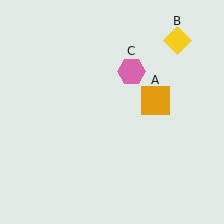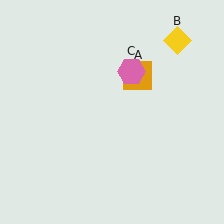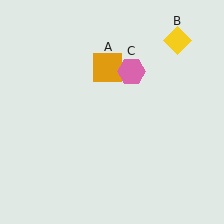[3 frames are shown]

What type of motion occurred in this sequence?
The orange square (object A) rotated counterclockwise around the center of the scene.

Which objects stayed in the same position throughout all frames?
Yellow diamond (object B) and pink hexagon (object C) remained stationary.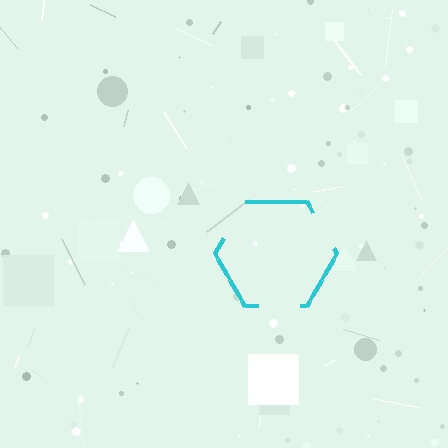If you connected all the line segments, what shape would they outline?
They would outline a hexagon.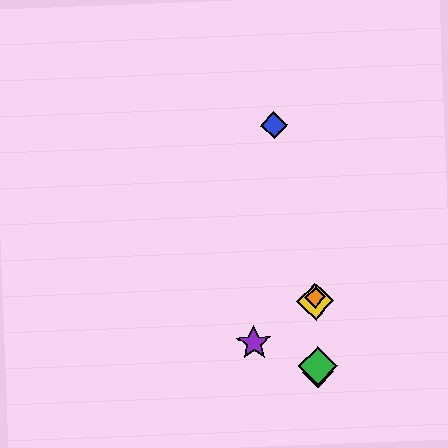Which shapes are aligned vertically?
The red diamond, the green diamond, the yellow diamond, the orange diamond are aligned vertically.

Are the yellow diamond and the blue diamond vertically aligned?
No, the yellow diamond is at x≈315 and the blue diamond is at x≈274.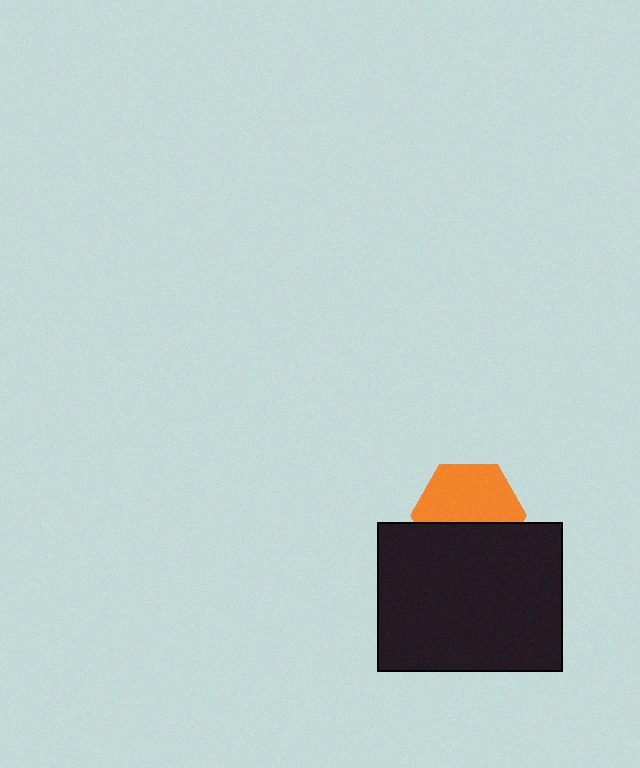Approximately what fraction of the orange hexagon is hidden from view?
Roughly 42% of the orange hexagon is hidden behind the black rectangle.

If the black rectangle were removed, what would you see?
You would see the complete orange hexagon.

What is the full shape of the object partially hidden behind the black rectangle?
The partially hidden object is an orange hexagon.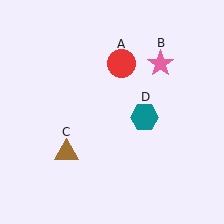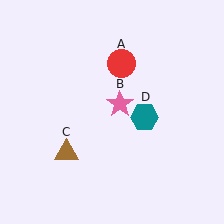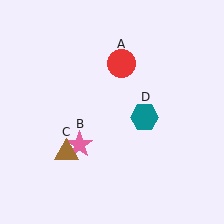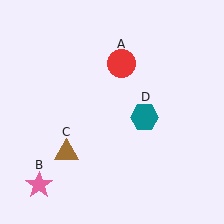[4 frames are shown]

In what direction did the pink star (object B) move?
The pink star (object B) moved down and to the left.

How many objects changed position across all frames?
1 object changed position: pink star (object B).